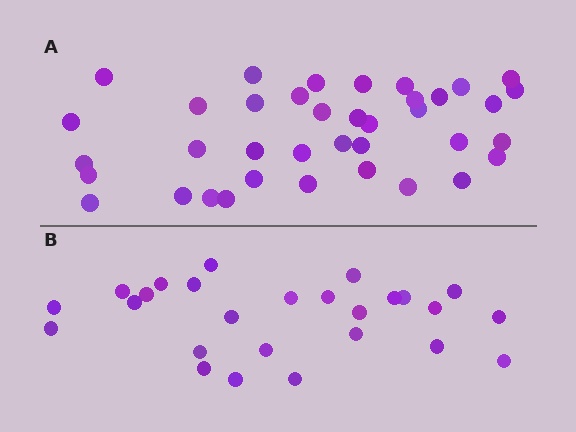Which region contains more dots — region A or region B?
Region A (the top region) has more dots.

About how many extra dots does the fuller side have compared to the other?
Region A has roughly 12 or so more dots than region B.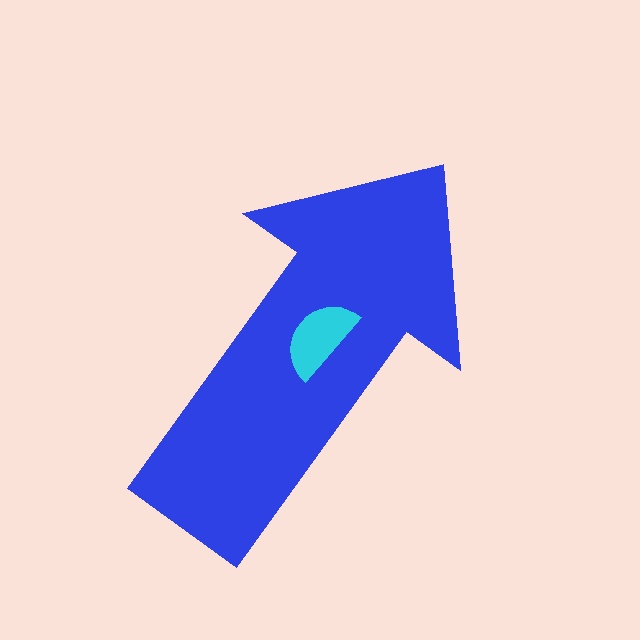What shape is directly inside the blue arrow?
The cyan semicircle.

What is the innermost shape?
The cyan semicircle.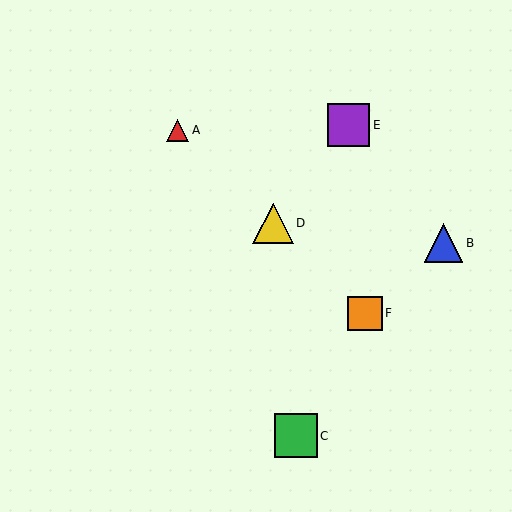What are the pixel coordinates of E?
Object E is at (348, 125).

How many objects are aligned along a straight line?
3 objects (A, D, F) are aligned along a straight line.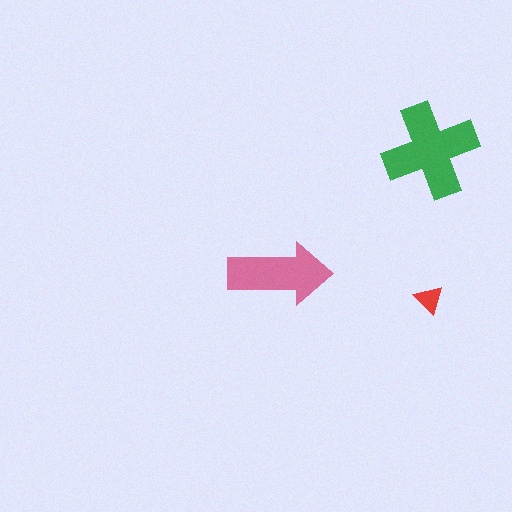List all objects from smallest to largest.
The red triangle, the pink arrow, the green cross.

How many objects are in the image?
There are 3 objects in the image.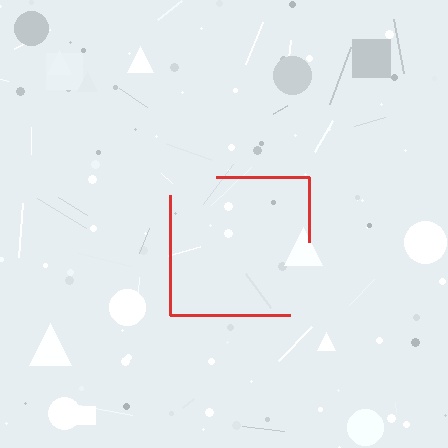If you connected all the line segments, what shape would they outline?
They would outline a square.